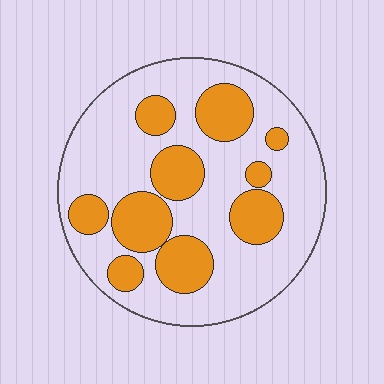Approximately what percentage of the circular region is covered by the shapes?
Approximately 30%.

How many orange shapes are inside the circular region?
10.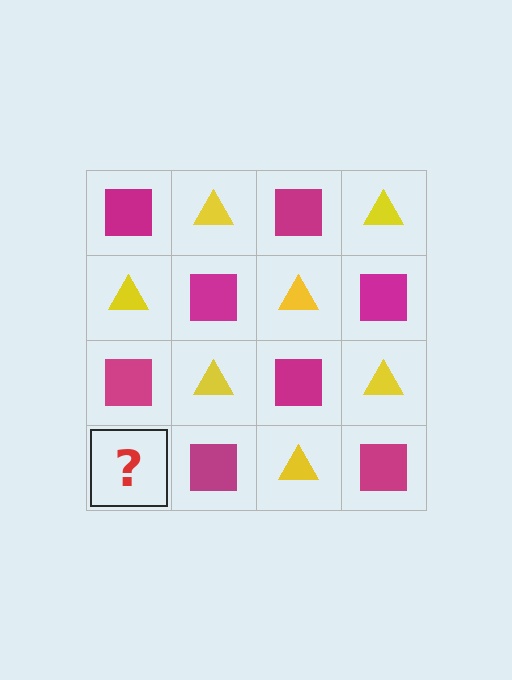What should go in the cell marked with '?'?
The missing cell should contain a yellow triangle.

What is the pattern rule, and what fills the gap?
The rule is that it alternates magenta square and yellow triangle in a checkerboard pattern. The gap should be filled with a yellow triangle.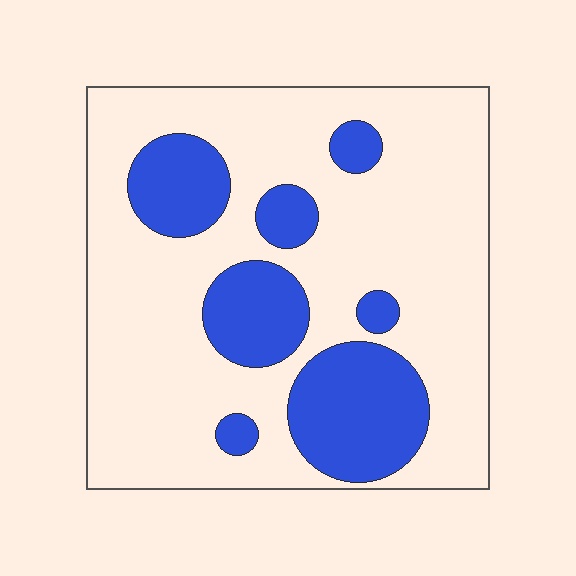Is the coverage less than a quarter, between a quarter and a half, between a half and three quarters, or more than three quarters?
Between a quarter and a half.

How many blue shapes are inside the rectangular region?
7.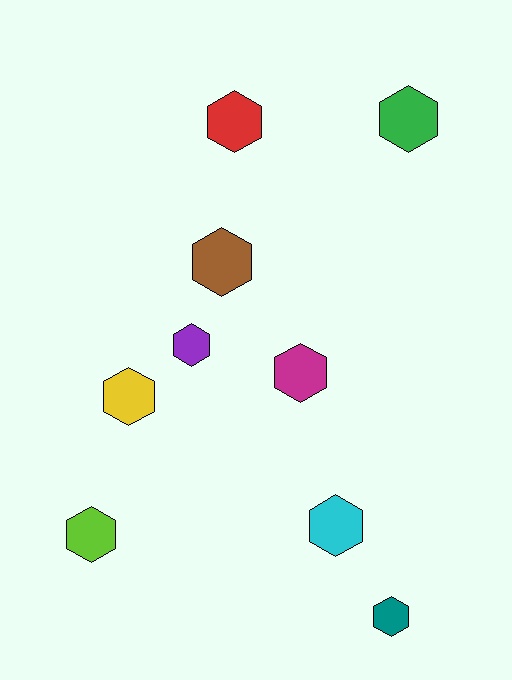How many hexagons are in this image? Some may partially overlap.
There are 9 hexagons.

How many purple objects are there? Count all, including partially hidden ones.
There is 1 purple object.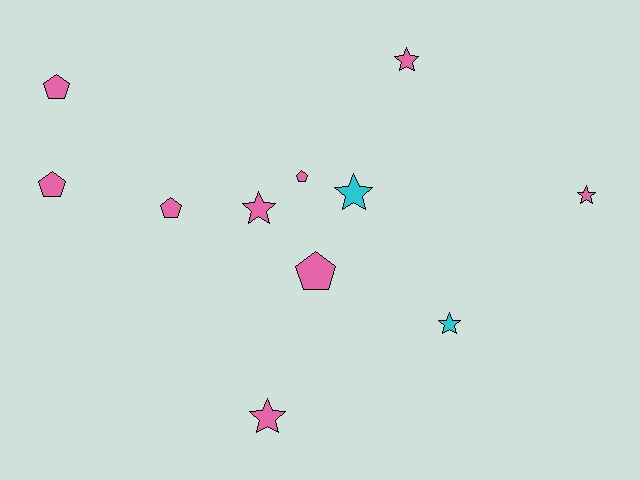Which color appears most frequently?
Pink, with 9 objects.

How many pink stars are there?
There are 4 pink stars.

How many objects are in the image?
There are 11 objects.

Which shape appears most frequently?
Star, with 6 objects.